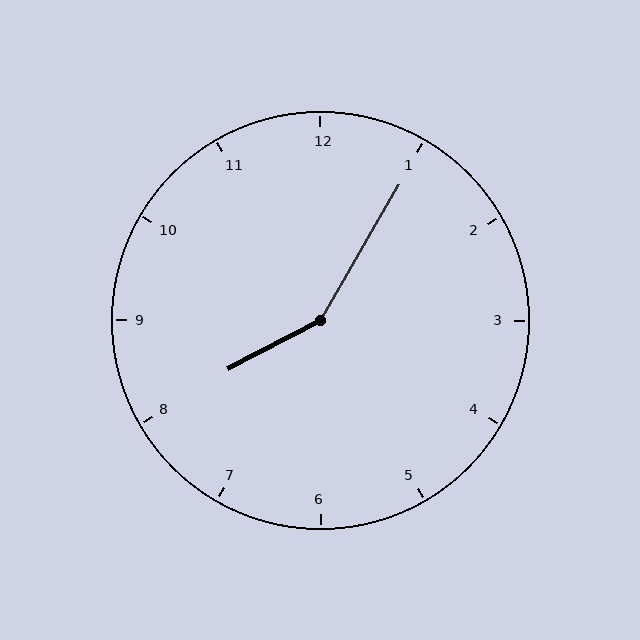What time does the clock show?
8:05.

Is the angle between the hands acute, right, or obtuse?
It is obtuse.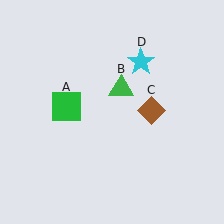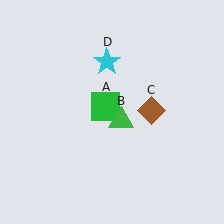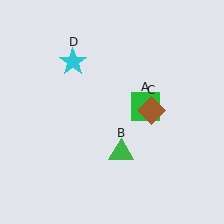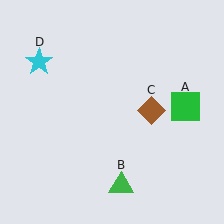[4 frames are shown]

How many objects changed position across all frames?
3 objects changed position: green square (object A), green triangle (object B), cyan star (object D).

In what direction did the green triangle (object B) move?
The green triangle (object B) moved down.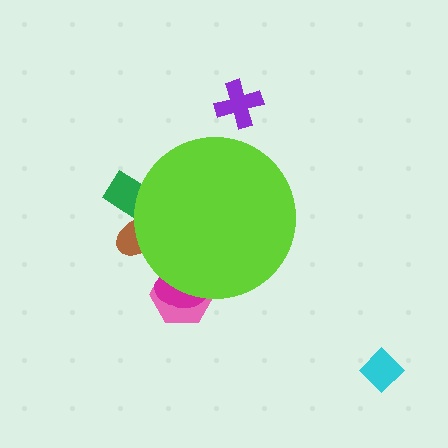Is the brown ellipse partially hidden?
Yes, the brown ellipse is partially hidden behind the lime circle.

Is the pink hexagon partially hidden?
Yes, the pink hexagon is partially hidden behind the lime circle.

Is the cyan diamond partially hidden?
No, the cyan diamond is fully visible.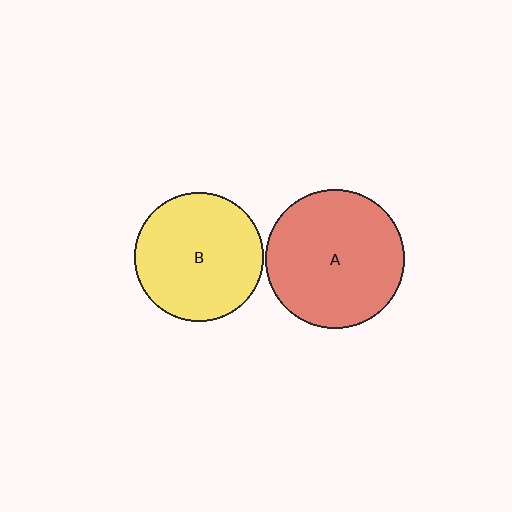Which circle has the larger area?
Circle A (red).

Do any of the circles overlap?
No, none of the circles overlap.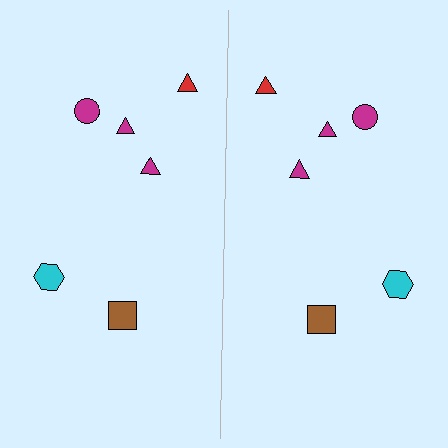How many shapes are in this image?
There are 12 shapes in this image.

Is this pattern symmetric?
Yes, this pattern has bilateral (reflection) symmetry.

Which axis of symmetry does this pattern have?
The pattern has a vertical axis of symmetry running through the center of the image.